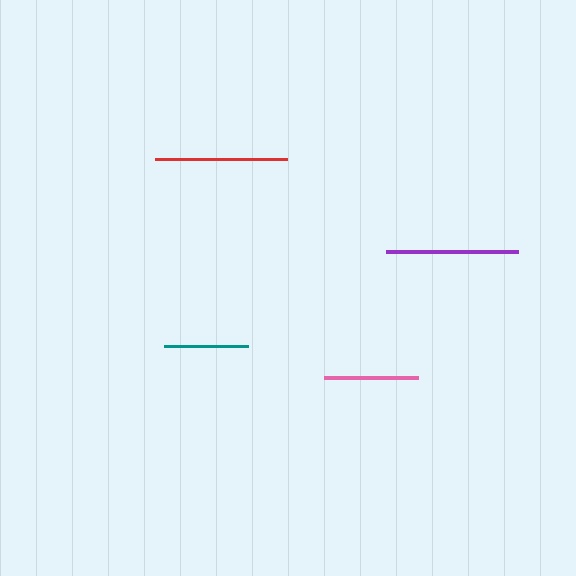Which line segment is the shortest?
The teal line is the shortest at approximately 84 pixels.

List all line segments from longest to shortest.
From longest to shortest: purple, red, pink, teal.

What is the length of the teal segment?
The teal segment is approximately 84 pixels long.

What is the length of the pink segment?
The pink segment is approximately 94 pixels long.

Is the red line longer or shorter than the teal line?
The red line is longer than the teal line.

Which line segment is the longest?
The purple line is the longest at approximately 133 pixels.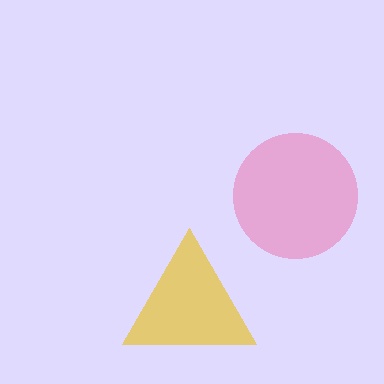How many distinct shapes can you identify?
There are 2 distinct shapes: a yellow triangle, a pink circle.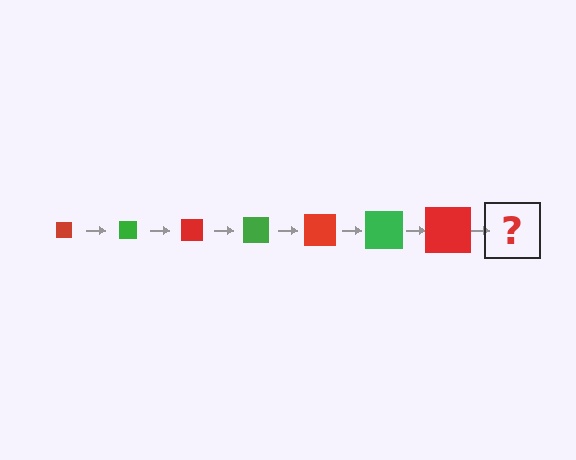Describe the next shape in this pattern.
It should be a green square, larger than the previous one.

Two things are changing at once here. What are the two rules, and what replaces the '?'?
The two rules are that the square grows larger each step and the color cycles through red and green. The '?' should be a green square, larger than the previous one.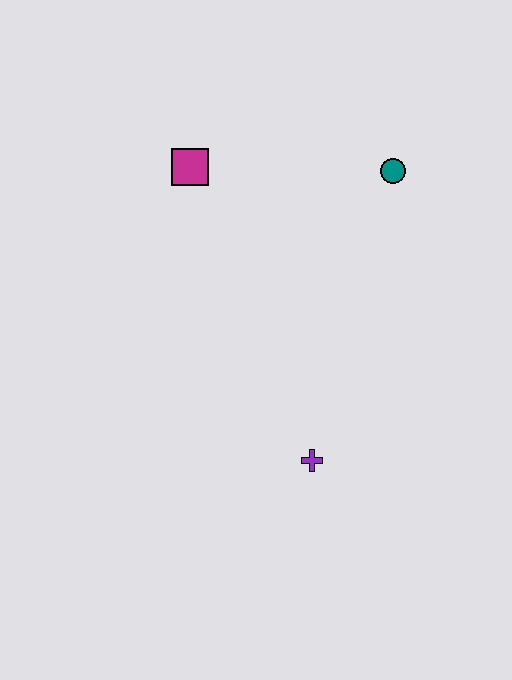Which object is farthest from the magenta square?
The purple cross is farthest from the magenta square.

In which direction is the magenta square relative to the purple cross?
The magenta square is above the purple cross.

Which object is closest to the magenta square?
The teal circle is closest to the magenta square.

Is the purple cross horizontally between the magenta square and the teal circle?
Yes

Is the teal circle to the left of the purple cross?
No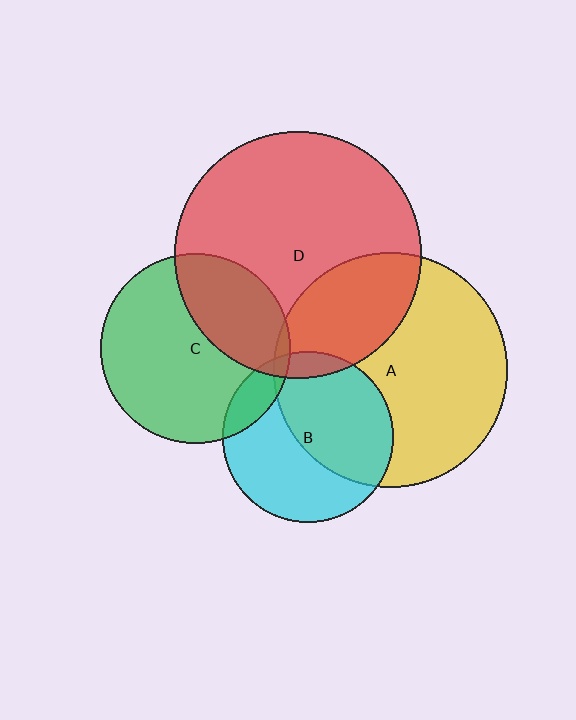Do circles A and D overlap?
Yes.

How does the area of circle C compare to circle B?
Approximately 1.2 times.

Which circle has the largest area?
Circle D (red).